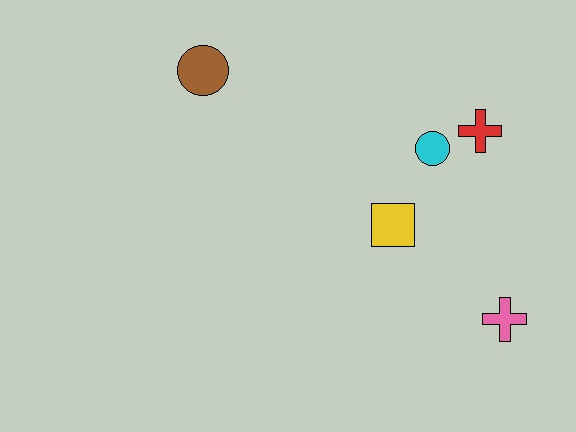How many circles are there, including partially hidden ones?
There are 2 circles.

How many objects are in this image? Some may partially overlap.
There are 5 objects.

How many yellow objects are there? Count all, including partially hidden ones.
There is 1 yellow object.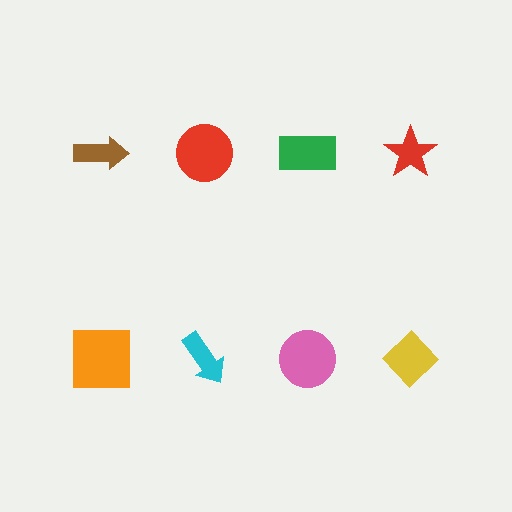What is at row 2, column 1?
An orange square.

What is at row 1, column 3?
A green rectangle.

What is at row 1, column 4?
A red star.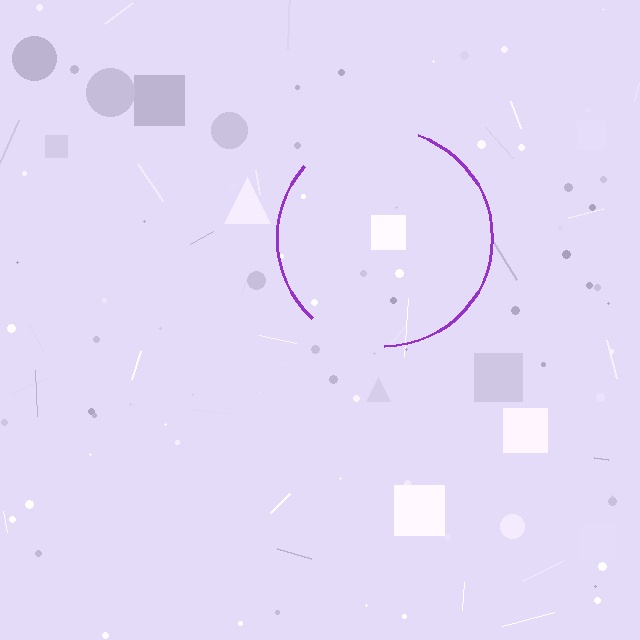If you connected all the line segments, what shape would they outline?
They would outline a circle.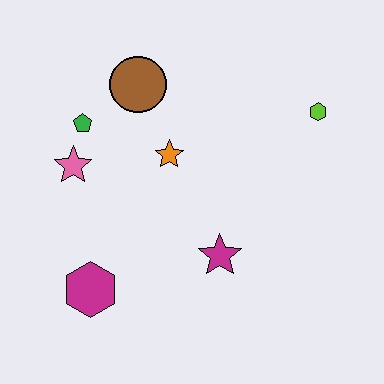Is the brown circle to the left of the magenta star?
Yes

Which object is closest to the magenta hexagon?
The pink star is closest to the magenta hexagon.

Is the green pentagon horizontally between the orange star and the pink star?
Yes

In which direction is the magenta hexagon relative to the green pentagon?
The magenta hexagon is below the green pentagon.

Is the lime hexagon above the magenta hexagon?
Yes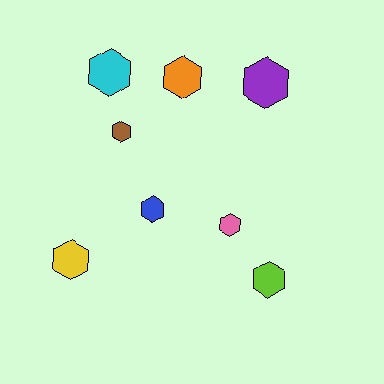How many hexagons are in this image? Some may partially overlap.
There are 8 hexagons.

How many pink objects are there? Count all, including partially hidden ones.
There is 1 pink object.